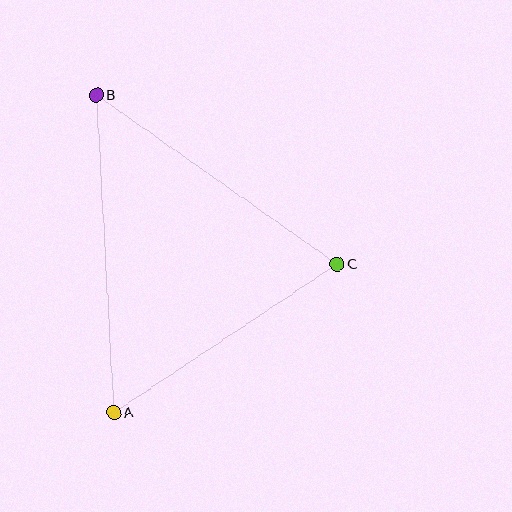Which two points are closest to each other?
Points A and C are closest to each other.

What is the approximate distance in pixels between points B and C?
The distance between B and C is approximately 294 pixels.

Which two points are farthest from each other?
Points A and B are farthest from each other.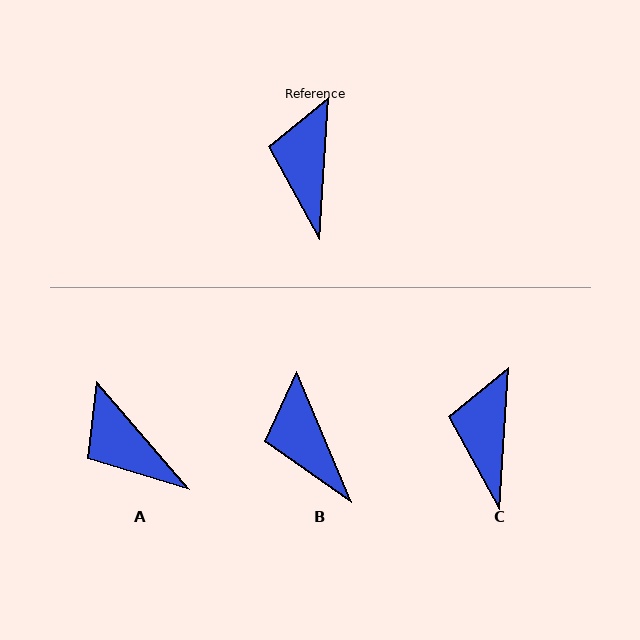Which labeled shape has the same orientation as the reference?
C.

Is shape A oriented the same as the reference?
No, it is off by about 44 degrees.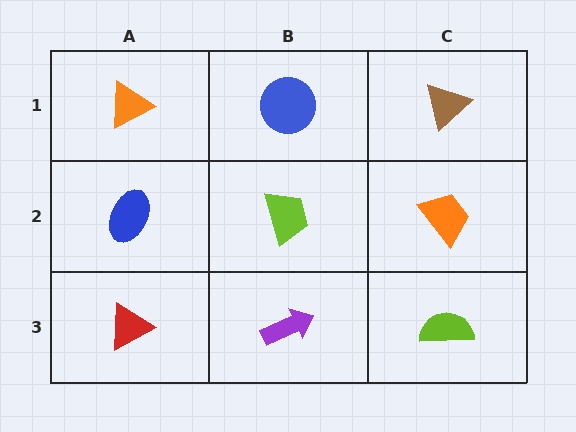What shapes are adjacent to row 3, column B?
A lime trapezoid (row 2, column B), a red triangle (row 3, column A), a lime semicircle (row 3, column C).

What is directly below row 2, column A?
A red triangle.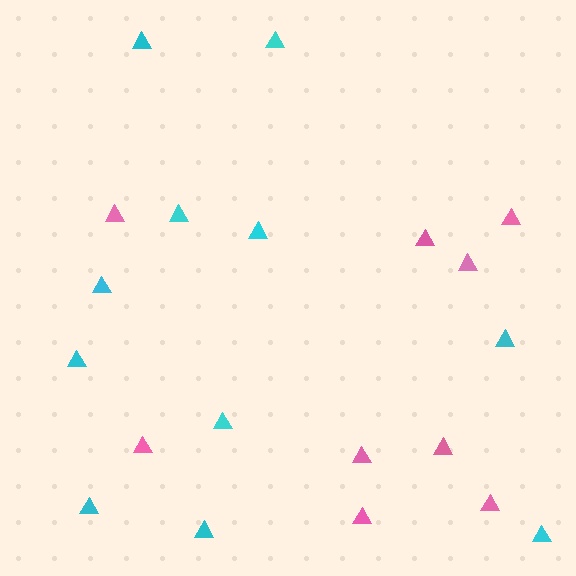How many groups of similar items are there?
There are 2 groups: one group of cyan triangles (11) and one group of pink triangles (9).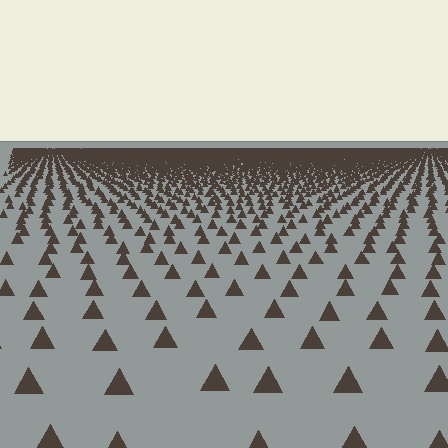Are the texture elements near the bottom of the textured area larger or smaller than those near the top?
Larger. Near the bottom, elements are closer to the viewer and appear at a bigger on-screen size.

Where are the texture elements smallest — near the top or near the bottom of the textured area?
Near the top.